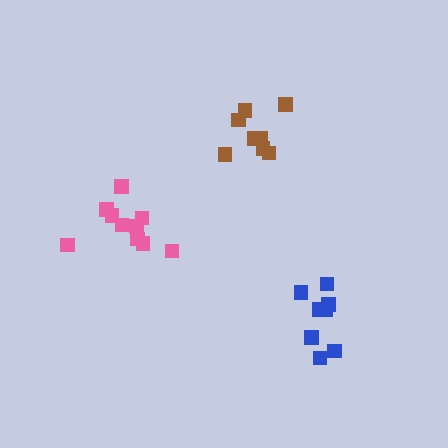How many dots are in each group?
Group 1: 11 dots, Group 2: 8 dots, Group 3: 8 dots (27 total).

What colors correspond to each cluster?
The clusters are colored: pink, blue, brown.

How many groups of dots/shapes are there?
There are 3 groups.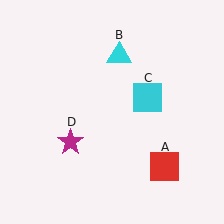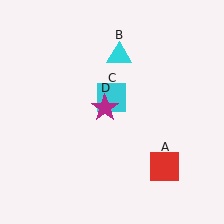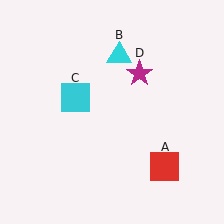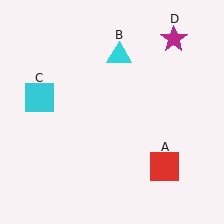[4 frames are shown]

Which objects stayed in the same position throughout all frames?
Red square (object A) and cyan triangle (object B) remained stationary.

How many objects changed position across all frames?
2 objects changed position: cyan square (object C), magenta star (object D).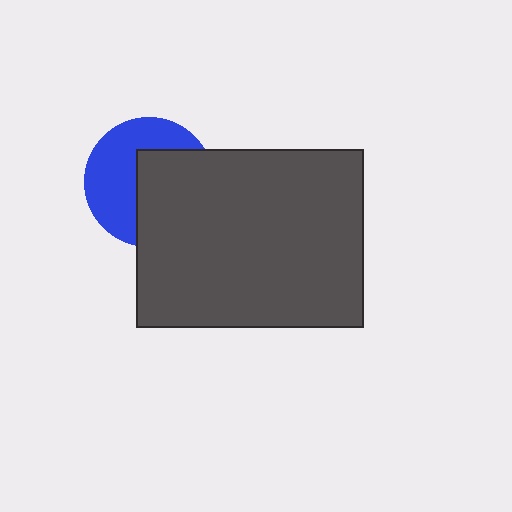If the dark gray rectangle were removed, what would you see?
You would see the complete blue circle.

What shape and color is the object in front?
The object in front is a dark gray rectangle.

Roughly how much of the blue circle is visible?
About half of it is visible (roughly 50%).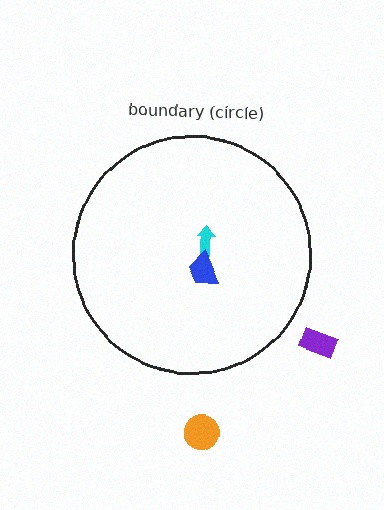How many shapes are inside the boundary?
2 inside, 2 outside.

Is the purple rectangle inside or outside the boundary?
Outside.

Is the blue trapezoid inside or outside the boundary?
Inside.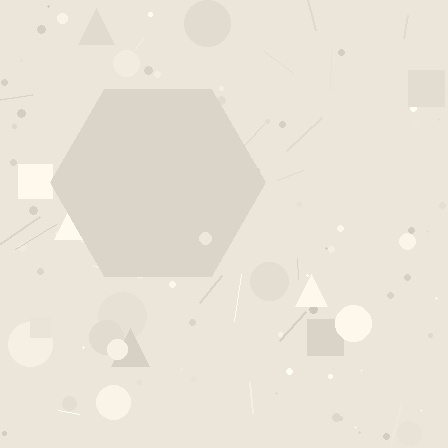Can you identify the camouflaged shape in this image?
The camouflaged shape is a hexagon.